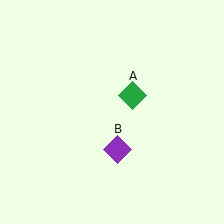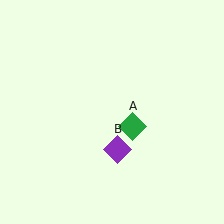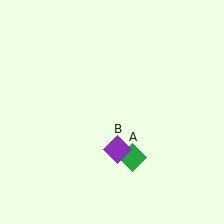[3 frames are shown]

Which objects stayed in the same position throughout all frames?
Purple diamond (object B) remained stationary.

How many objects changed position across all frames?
1 object changed position: green diamond (object A).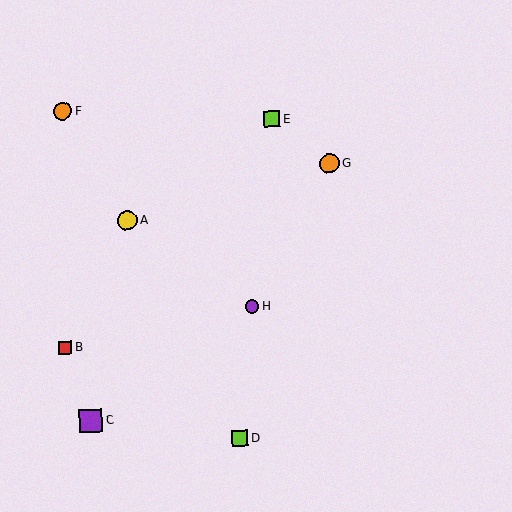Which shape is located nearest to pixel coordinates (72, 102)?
The orange circle (labeled F) at (63, 111) is nearest to that location.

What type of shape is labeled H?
Shape H is a purple circle.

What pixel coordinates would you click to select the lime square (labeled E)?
Click at (272, 119) to select the lime square E.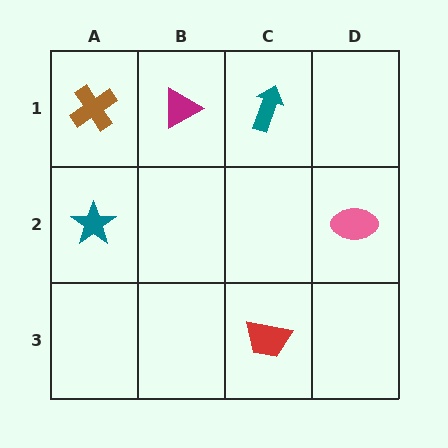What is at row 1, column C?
A teal arrow.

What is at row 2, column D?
A pink ellipse.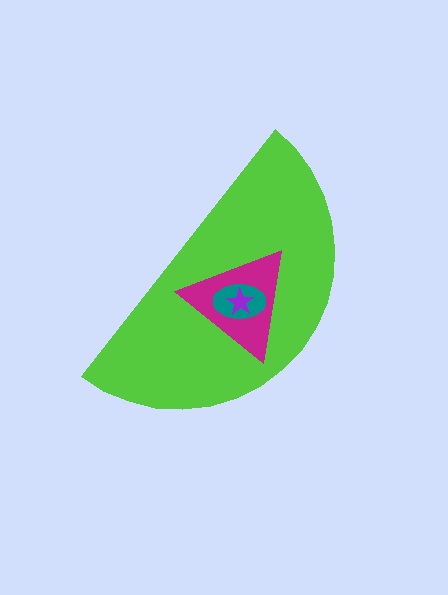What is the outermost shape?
The lime semicircle.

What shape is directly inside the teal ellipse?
The purple star.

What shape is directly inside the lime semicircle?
The magenta triangle.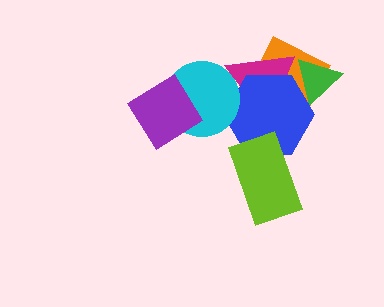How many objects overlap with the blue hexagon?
5 objects overlap with the blue hexagon.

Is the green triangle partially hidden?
Yes, it is partially covered by another shape.